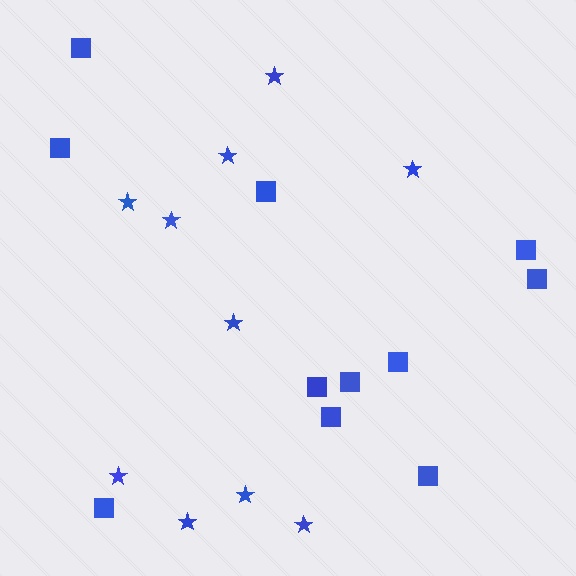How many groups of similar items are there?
There are 2 groups: one group of stars (10) and one group of squares (11).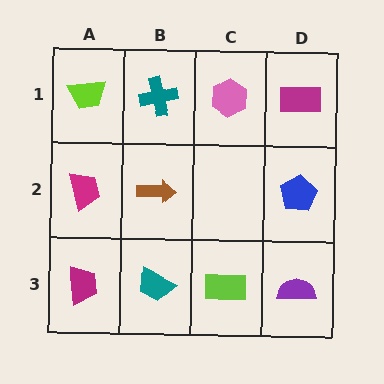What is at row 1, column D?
A magenta rectangle.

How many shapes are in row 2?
3 shapes.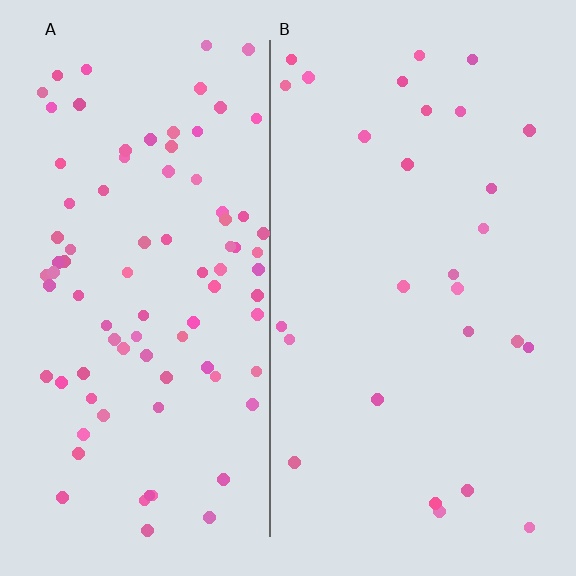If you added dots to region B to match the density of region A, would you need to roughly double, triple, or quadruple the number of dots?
Approximately triple.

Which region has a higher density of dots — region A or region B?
A (the left).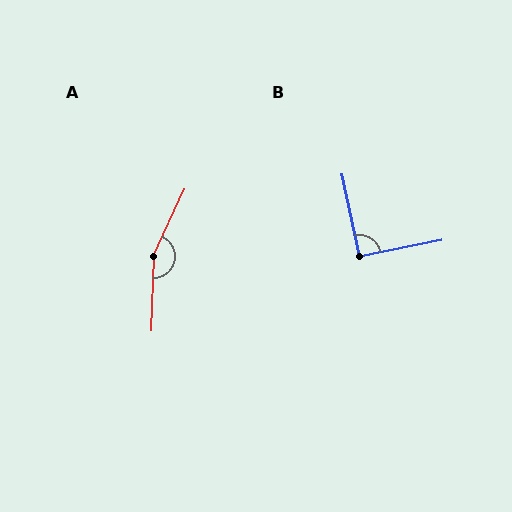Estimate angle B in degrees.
Approximately 91 degrees.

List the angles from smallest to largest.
B (91°), A (157°).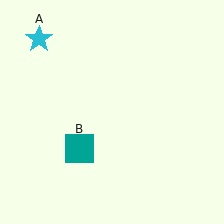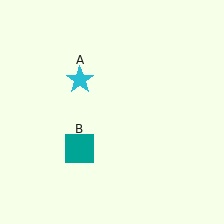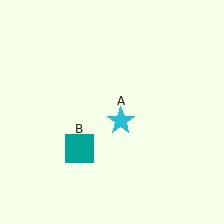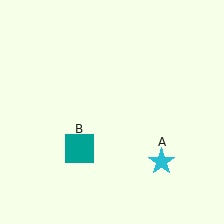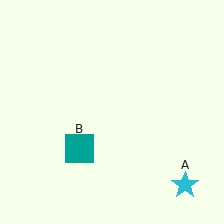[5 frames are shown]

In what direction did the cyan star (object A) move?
The cyan star (object A) moved down and to the right.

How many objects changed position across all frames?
1 object changed position: cyan star (object A).